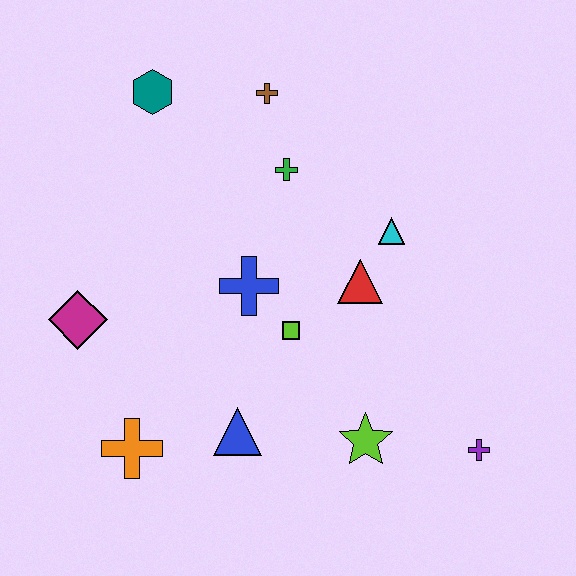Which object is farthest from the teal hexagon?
The purple cross is farthest from the teal hexagon.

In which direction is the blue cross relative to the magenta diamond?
The blue cross is to the right of the magenta diamond.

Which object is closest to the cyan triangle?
The red triangle is closest to the cyan triangle.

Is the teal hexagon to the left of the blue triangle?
Yes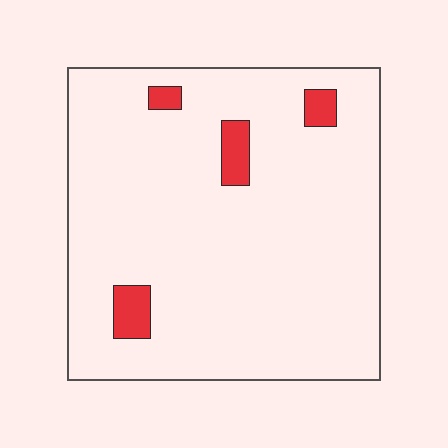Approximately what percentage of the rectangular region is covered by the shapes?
Approximately 5%.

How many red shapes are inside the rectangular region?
4.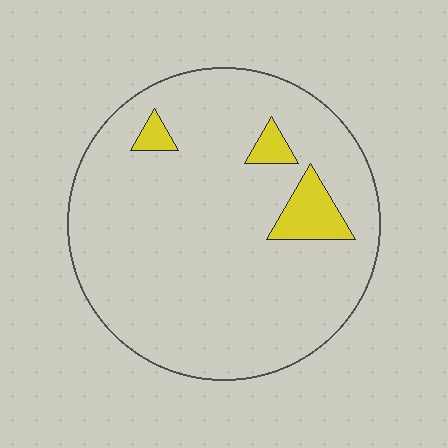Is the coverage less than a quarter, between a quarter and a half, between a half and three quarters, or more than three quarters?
Less than a quarter.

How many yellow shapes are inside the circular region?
3.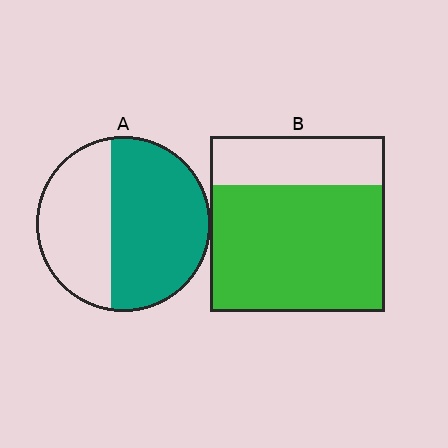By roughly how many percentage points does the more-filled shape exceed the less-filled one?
By roughly 15 percentage points (B over A).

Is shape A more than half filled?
Yes.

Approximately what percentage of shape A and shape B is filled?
A is approximately 60% and B is approximately 70%.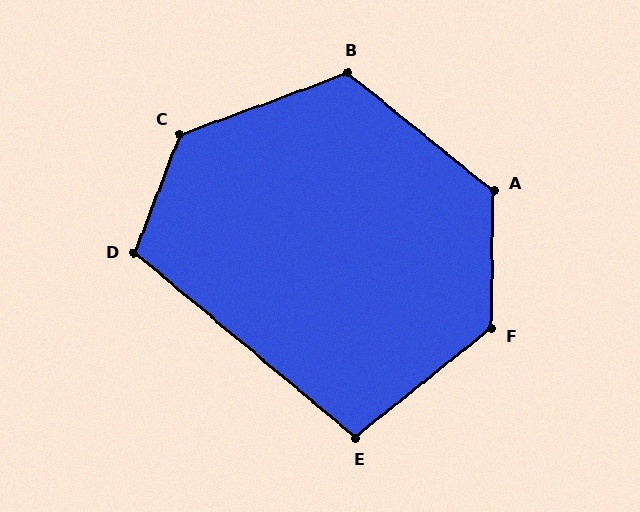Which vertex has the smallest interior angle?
E, at approximately 101 degrees.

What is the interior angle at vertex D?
Approximately 109 degrees (obtuse).